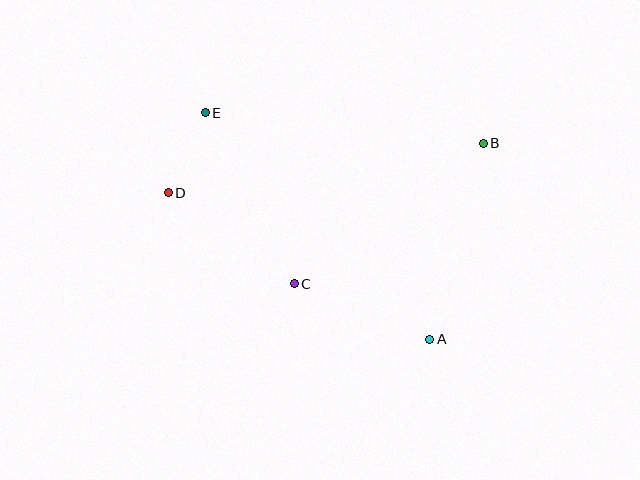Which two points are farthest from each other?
Points A and E are farthest from each other.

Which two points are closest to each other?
Points D and E are closest to each other.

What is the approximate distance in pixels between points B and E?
The distance between B and E is approximately 279 pixels.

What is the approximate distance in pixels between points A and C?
The distance between A and C is approximately 146 pixels.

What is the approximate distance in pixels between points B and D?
The distance between B and D is approximately 319 pixels.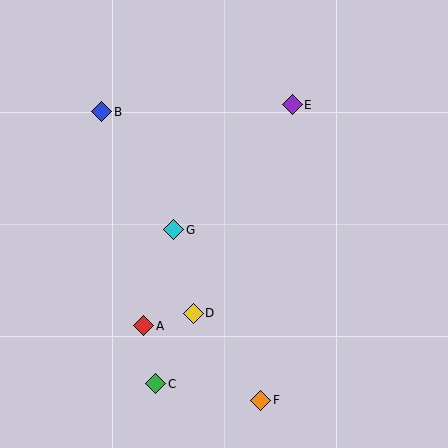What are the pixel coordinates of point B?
Point B is at (102, 112).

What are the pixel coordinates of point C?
Point C is at (156, 384).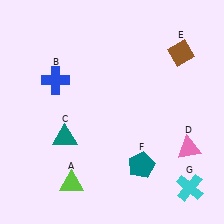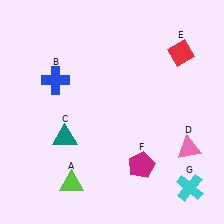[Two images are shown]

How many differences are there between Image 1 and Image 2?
There are 2 differences between the two images.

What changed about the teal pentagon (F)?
In Image 1, F is teal. In Image 2, it changed to magenta.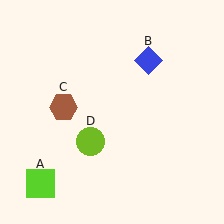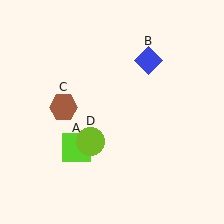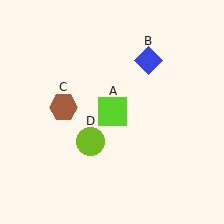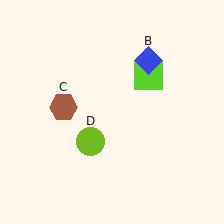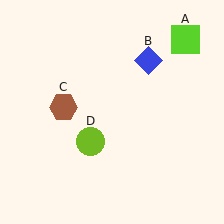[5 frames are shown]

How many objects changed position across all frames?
1 object changed position: lime square (object A).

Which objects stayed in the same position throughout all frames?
Blue diamond (object B) and brown hexagon (object C) and lime circle (object D) remained stationary.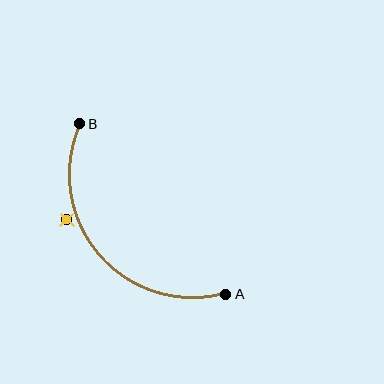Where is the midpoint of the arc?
The arc midpoint is the point on the curve farthest from the straight line joining A and B. It sits below and to the left of that line.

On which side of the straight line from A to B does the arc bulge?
The arc bulges below and to the left of the straight line connecting A and B.